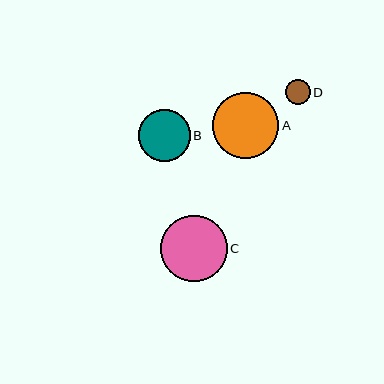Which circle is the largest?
Circle A is the largest with a size of approximately 67 pixels.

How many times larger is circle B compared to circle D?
Circle B is approximately 2.1 times the size of circle D.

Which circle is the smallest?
Circle D is the smallest with a size of approximately 25 pixels.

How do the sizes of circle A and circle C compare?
Circle A and circle C are approximately the same size.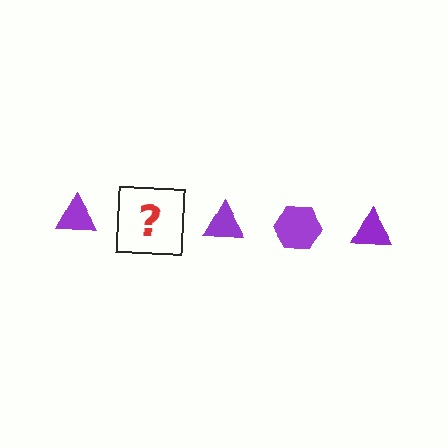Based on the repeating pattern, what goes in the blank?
The blank should be a purple hexagon.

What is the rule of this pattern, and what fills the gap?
The rule is that the pattern cycles through triangle, hexagon shapes in purple. The gap should be filled with a purple hexagon.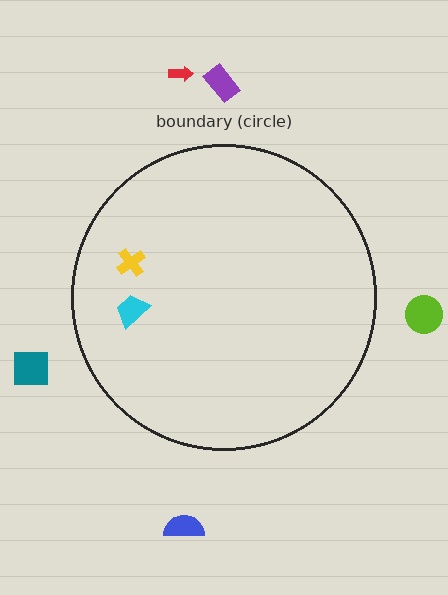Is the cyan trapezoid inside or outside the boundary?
Inside.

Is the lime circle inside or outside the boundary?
Outside.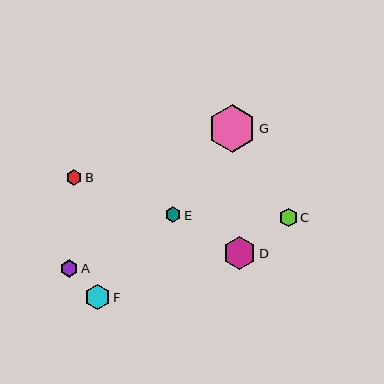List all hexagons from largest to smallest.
From largest to smallest: G, D, F, C, A, B, E.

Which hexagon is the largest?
Hexagon G is the largest with a size of approximately 48 pixels.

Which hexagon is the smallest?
Hexagon E is the smallest with a size of approximately 16 pixels.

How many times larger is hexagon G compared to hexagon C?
Hexagon G is approximately 2.6 times the size of hexagon C.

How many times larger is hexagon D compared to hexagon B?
Hexagon D is approximately 2.1 times the size of hexagon B.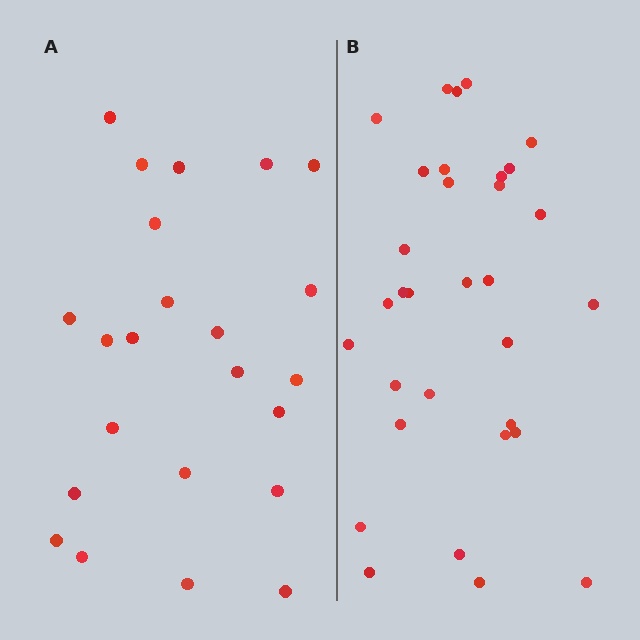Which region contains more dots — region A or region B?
Region B (the right region) has more dots.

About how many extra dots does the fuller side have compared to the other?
Region B has roughly 8 or so more dots than region A.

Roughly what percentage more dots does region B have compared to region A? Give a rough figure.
About 40% more.